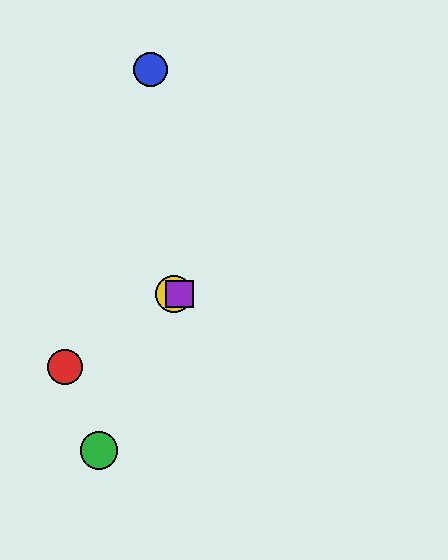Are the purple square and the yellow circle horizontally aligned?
Yes, both are at y≈294.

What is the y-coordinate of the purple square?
The purple square is at y≈294.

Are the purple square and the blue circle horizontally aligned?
No, the purple square is at y≈294 and the blue circle is at y≈70.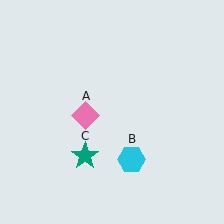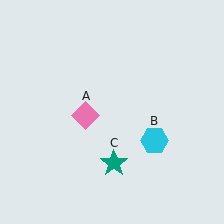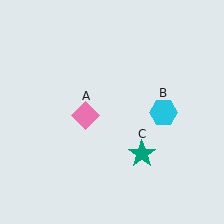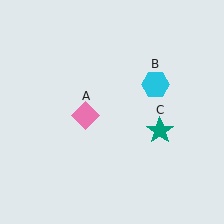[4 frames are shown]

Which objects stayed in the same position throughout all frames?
Pink diamond (object A) remained stationary.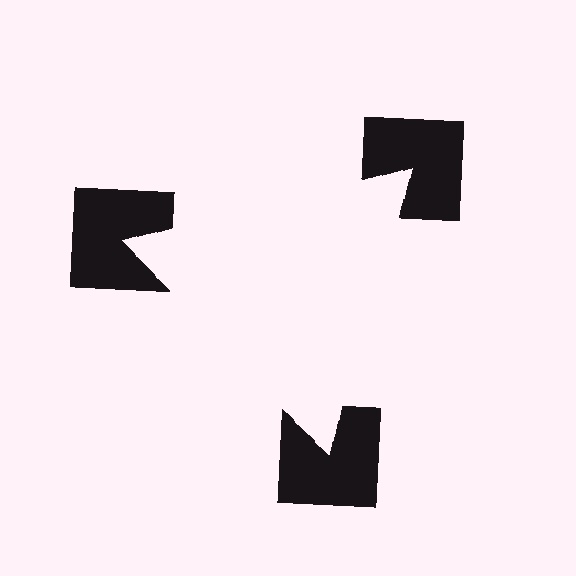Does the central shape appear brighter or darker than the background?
It typically appears slightly brighter than the background, even though no actual brightness change is drawn.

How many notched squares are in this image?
There are 3 — one at each vertex of the illusory triangle.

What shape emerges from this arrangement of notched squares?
An illusory triangle — its edges are inferred from the aligned wedge cuts in the notched squares, not physically drawn.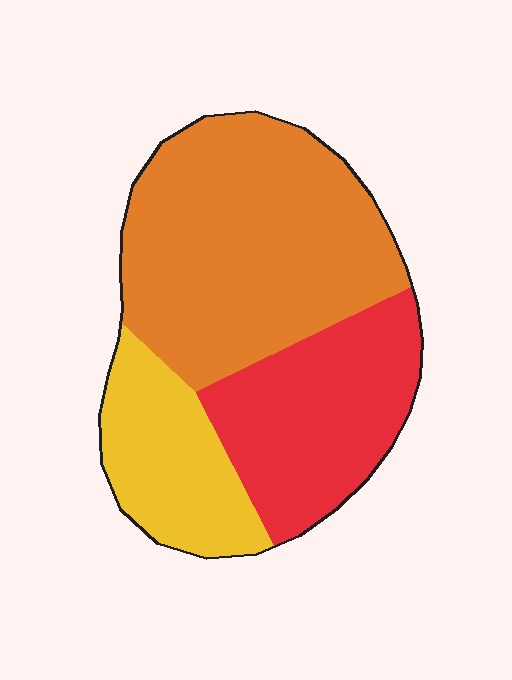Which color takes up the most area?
Orange, at roughly 50%.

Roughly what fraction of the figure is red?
Red covers about 30% of the figure.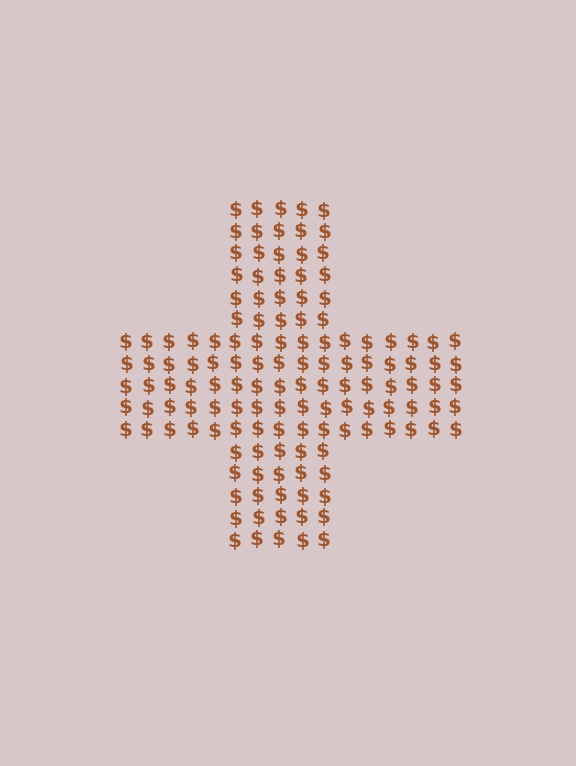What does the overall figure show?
The overall figure shows a cross.